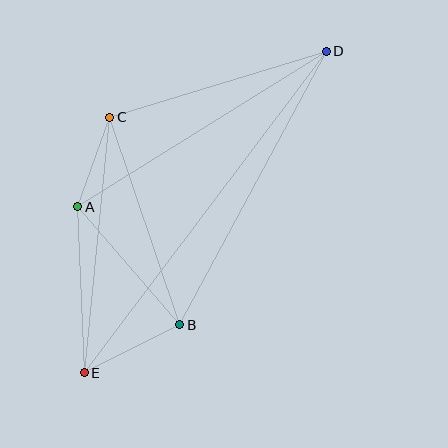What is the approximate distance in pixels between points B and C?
The distance between B and C is approximately 219 pixels.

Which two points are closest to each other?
Points A and C are closest to each other.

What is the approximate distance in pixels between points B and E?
The distance between B and E is approximately 107 pixels.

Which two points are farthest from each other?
Points D and E are farthest from each other.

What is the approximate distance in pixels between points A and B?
The distance between A and B is approximately 156 pixels.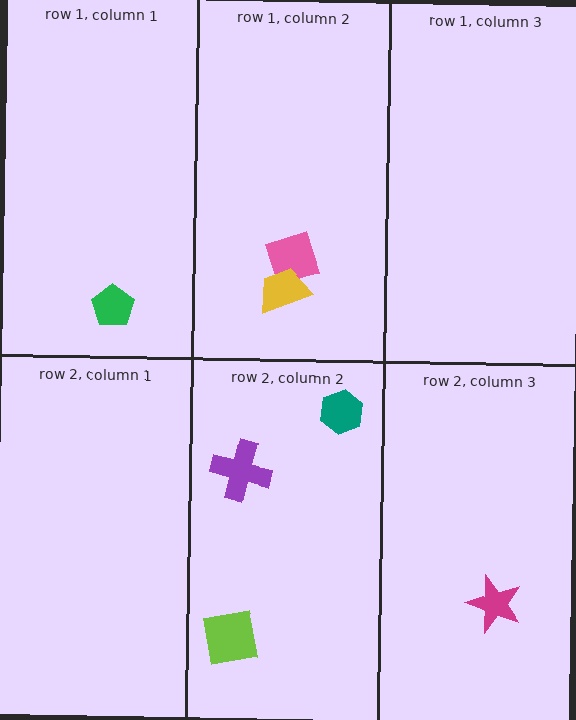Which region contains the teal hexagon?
The row 2, column 2 region.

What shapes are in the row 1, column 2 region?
The pink diamond, the yellow trapezoid.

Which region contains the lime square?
The row 2, column 2 region.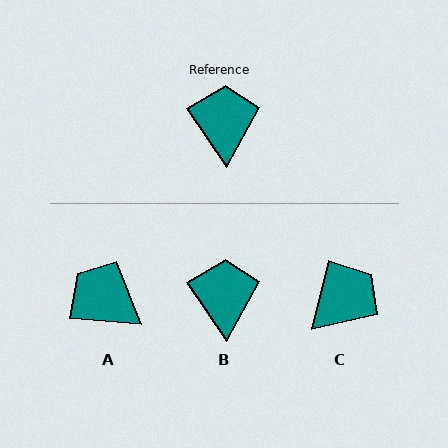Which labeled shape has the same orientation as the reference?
B.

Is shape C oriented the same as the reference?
No, it is off by about 49 degrees.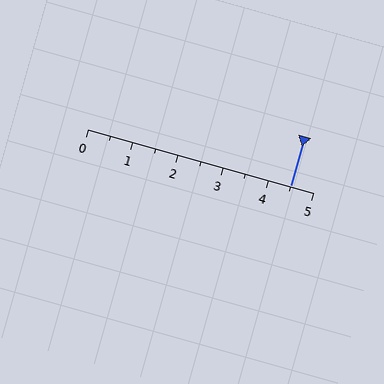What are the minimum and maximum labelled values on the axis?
The axis runs from 0 to 5.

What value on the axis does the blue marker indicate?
The marker indicates approximately 4.5.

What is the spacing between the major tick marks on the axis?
The major ticks are spaced 1 apart.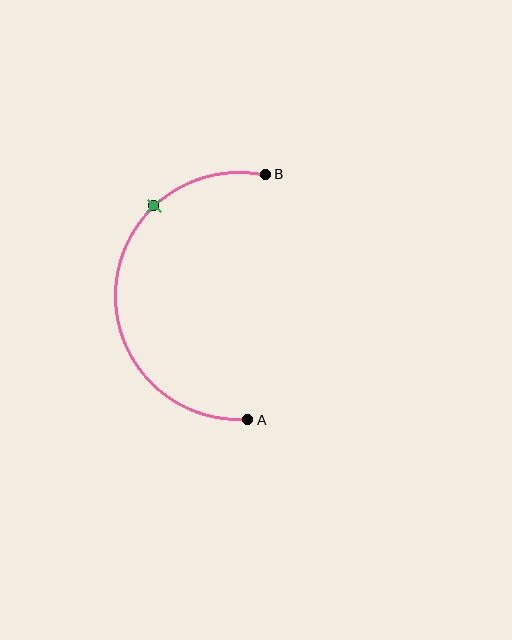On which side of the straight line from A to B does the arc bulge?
The arc bulges to the left of the straight line connecting A and B.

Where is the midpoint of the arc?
The arc midpoint is the point on the curve farthest from the straight line joining A and B. It sits to the left of that line.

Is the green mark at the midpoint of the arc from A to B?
No. The green mark lies on the arc but is closer to endpoint B. The arc midpoint would be at the point on the curve equidistant along the arc from both A and B.